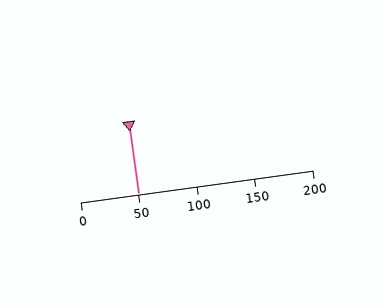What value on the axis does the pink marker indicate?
The marker indicates approximately 50.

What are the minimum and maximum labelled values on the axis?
The axis runs from 0 to 200.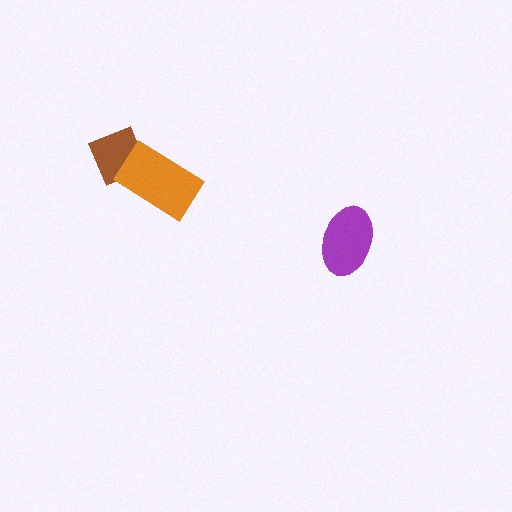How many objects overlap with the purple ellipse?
0 objects overlap with the purple ellipse.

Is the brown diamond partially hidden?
Yes, it is partially covered by another shape.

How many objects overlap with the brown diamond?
1 object overlaps with the brown diamond.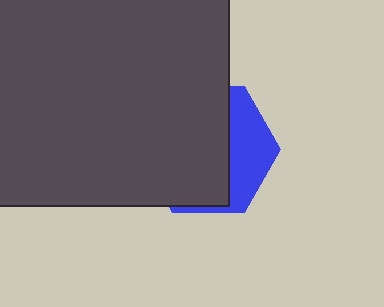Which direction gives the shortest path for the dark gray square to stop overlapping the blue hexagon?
Moving left gives the shortest separation.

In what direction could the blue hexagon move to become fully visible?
The blue hexagon could move right. That would shift it out from behind the dark gray square entirely.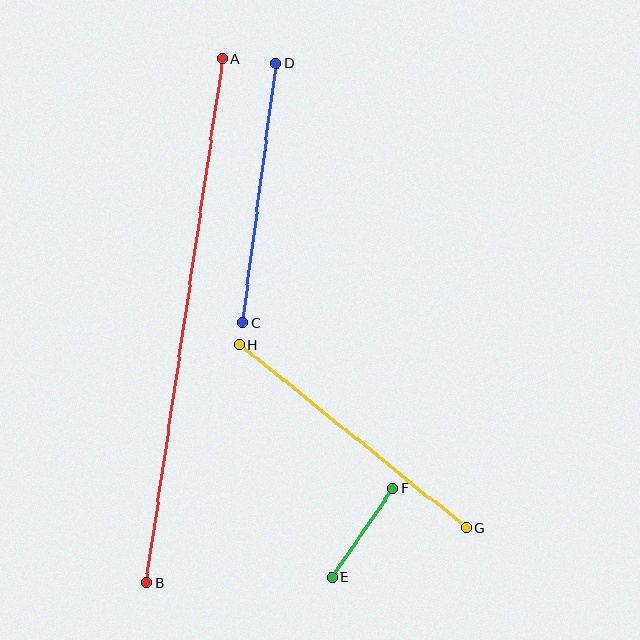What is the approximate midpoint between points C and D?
The midpoint is at approximately (260, 193) pixels.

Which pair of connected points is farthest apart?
Points A and B are farthest apart.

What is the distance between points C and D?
The distance is approximately 261 pixels.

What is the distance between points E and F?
The distance is approximately 108 pixels.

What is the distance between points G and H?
The distance is approximately 291 pixels.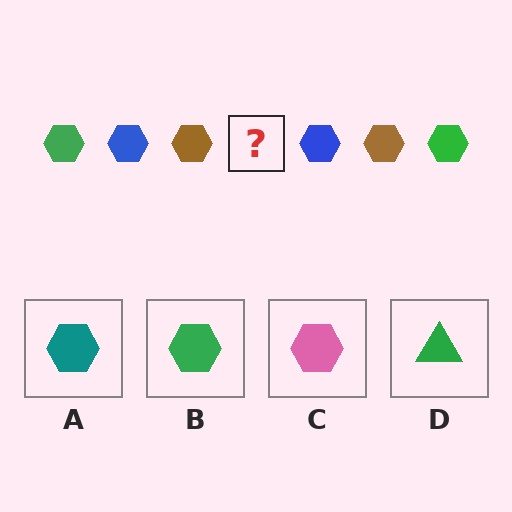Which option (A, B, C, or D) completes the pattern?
B.